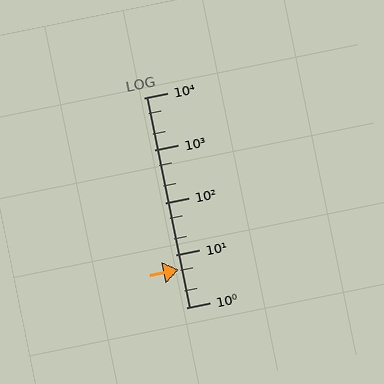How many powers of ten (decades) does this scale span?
The scale spans 4 decades, from 1 to 10000.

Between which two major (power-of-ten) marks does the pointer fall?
The pointer is between 1 and 10.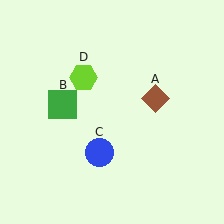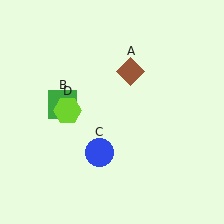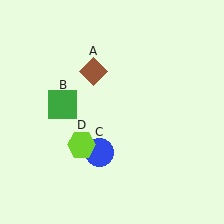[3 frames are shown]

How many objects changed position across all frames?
2 objects changed position: brown diamond (object A), lime hexagon (object D).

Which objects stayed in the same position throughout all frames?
Green square (object B) and blue circle (object C) remained stationary.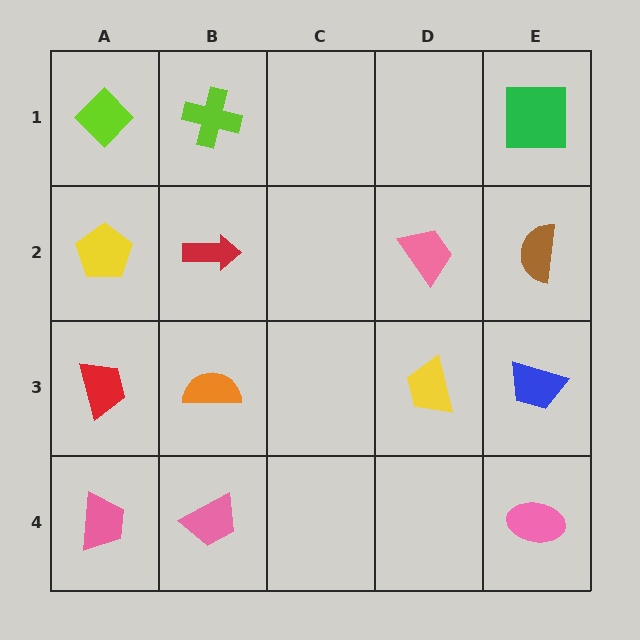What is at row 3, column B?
An orange semicircle.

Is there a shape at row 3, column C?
No, that cell is empty.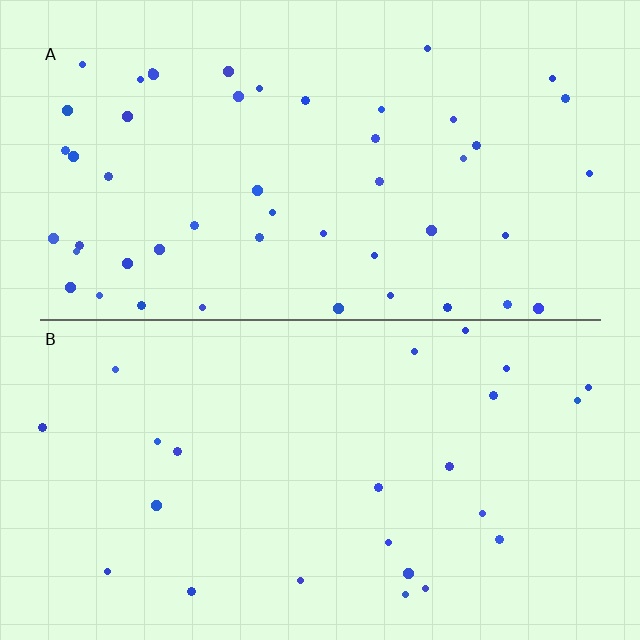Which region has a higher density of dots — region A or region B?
A (the top).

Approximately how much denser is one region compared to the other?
Approximately 2.0× — region A over region B.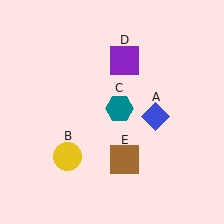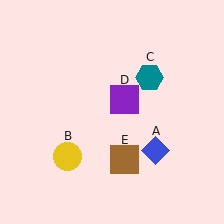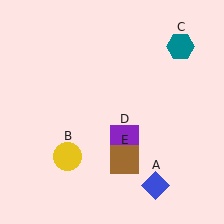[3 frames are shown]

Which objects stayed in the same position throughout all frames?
Yellow circle (object B) and brown square (object E) remained stationary.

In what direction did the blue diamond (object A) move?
The blue diamond (object A) moved down.